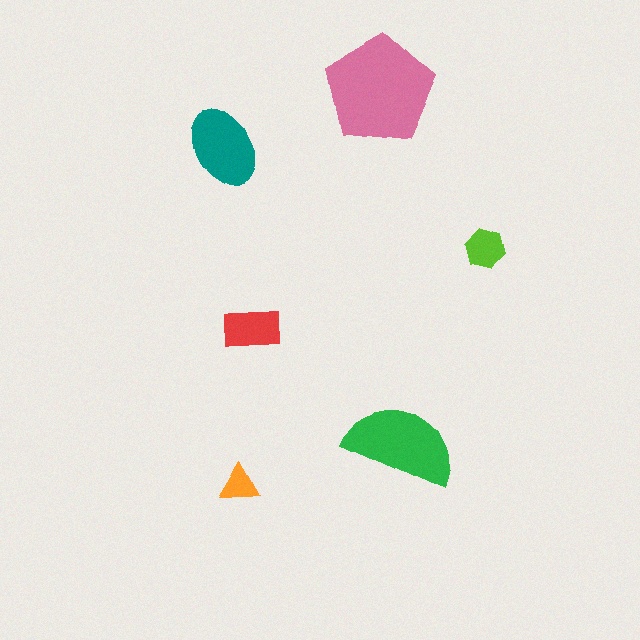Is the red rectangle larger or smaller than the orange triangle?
Larger.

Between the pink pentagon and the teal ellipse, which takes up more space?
The pink pentagon.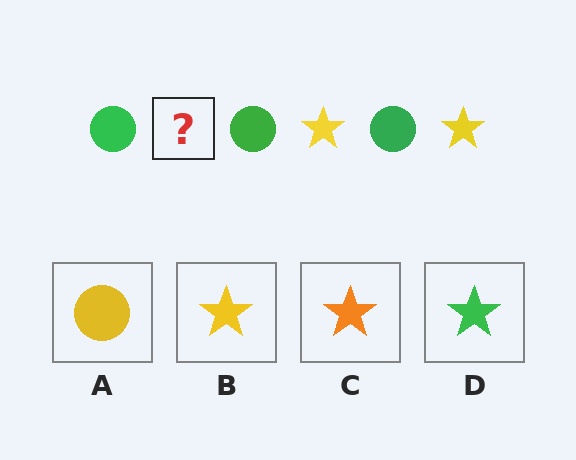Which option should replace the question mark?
Option B.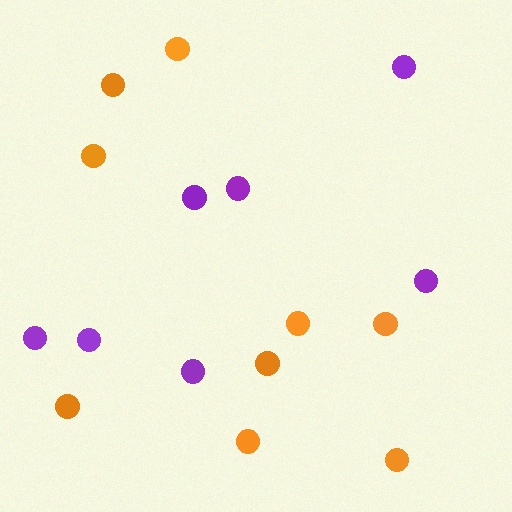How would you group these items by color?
There are 2 groups: one group of orange circles (9) and one group of purple circles (7).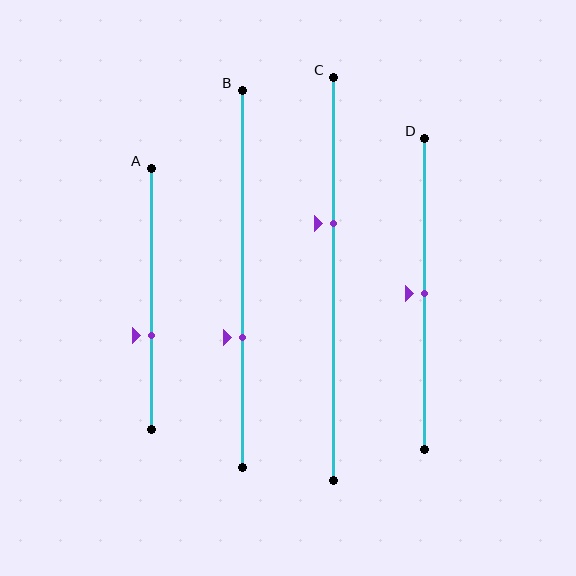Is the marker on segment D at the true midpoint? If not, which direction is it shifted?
Yes, the marker on segment D is at the true midpoint.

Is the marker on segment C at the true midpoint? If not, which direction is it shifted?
No, the marker on segment C is shifted upward by about 14% of the segment length.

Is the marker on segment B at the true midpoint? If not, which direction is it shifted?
No, the marker on segment B is shifted downward by about 16% of the segment length.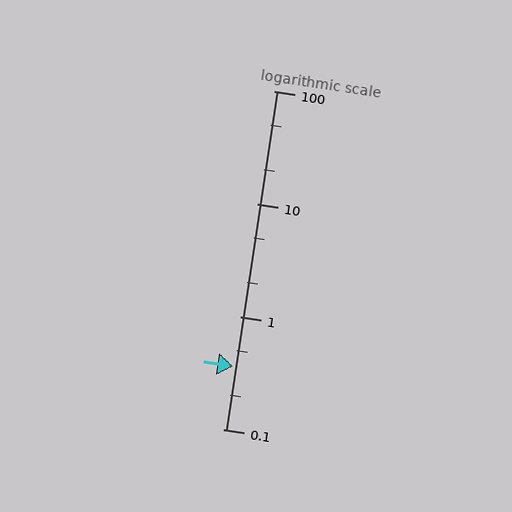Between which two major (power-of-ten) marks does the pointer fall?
The pointer is between 0.1 and 1.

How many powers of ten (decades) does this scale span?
The scale spans 3 decades, from 0.1 to 100.